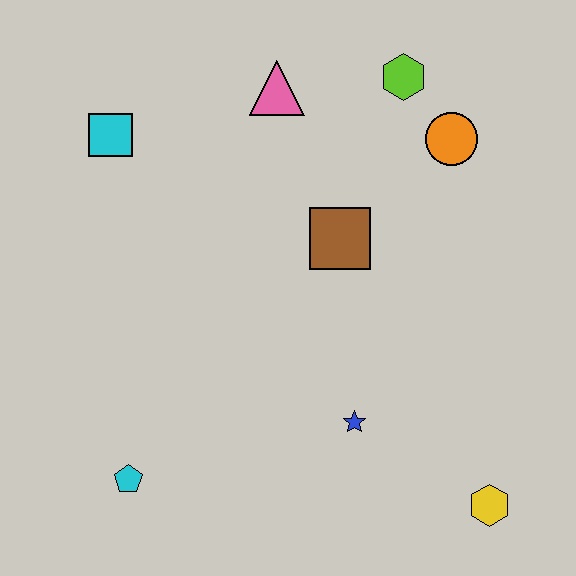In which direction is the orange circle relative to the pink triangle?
The orange circle is to the right of the pink triangle.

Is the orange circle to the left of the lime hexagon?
No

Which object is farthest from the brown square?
The cyan pentagon is farthest from the brown square.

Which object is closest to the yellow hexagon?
The blue star is closest to the yellow hexagon.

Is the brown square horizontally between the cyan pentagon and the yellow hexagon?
Yes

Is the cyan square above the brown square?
Yes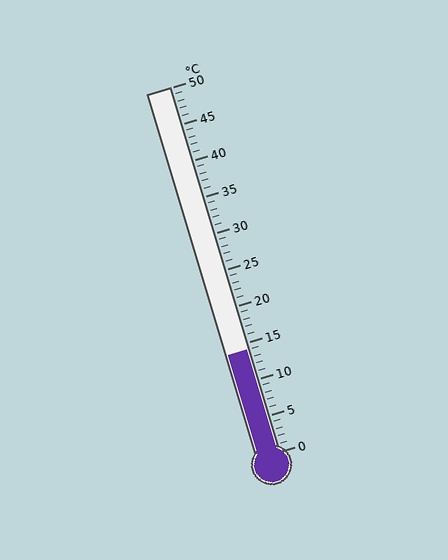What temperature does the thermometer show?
The thermometer shows approximately 14°C.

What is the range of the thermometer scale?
The thermometer scale ranges from 0°C to 50°C.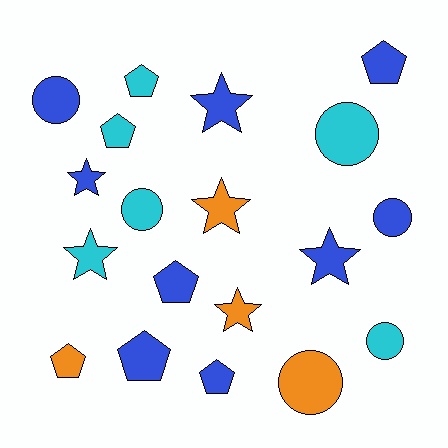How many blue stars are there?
There are 3 blue stars.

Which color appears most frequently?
Blue, with 9 objects.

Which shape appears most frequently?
Pentagon, with 7 objects.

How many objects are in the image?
There are 19 objects.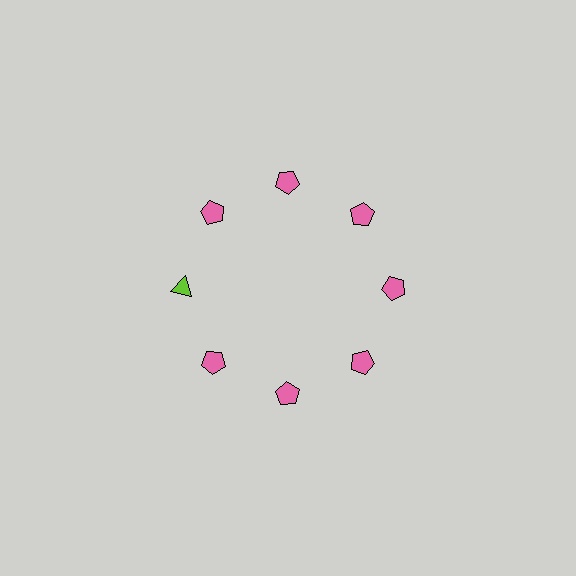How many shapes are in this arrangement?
There are 8 shapes arranged in a ring pattern.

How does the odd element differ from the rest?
It differs in both color (lime instead of pink) and shape (triangle instead of pentagon).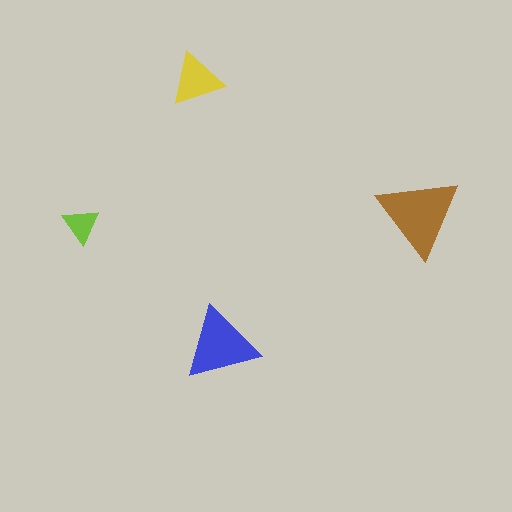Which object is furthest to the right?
The brown triangle is rightmost.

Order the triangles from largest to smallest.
the brown one, the blue one, the yellow one, the lime one.